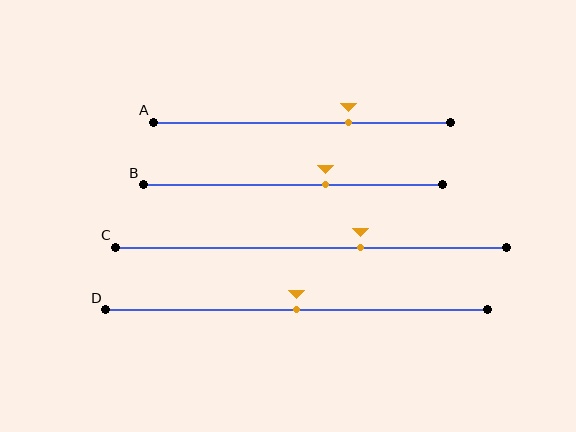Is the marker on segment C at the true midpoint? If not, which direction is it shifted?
No, the marker on segment C is shifted to the right by about 13% of the segment length.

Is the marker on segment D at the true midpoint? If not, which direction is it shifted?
Yes, the marker on segment D is at the true midpoint.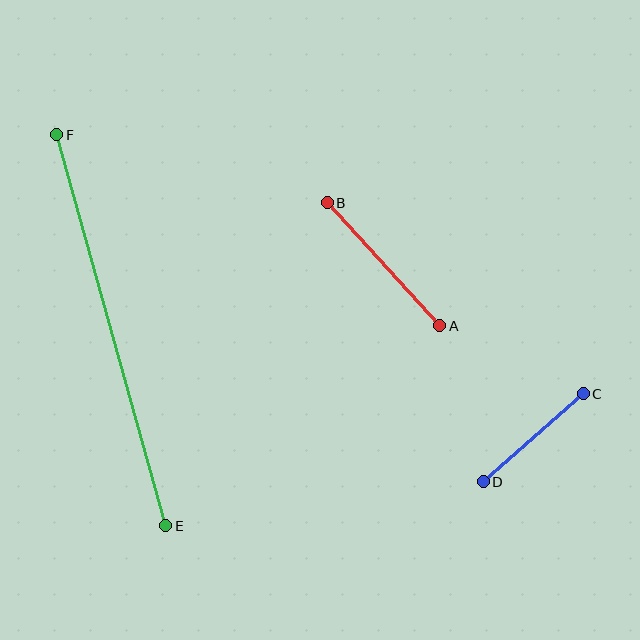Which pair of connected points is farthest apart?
Points E and F are farthest apart.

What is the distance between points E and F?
The distance is approximately 406 pixels.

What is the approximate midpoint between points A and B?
The midpoint is at approximately (383, 264) pixels.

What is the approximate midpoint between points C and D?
The midpoint is at approximately (533, 438) pixels.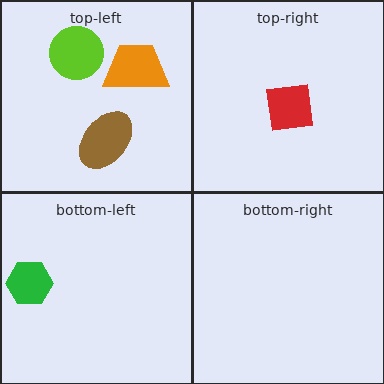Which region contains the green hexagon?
The bottom-left region.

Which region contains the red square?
The top-right region.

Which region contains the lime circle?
The top-left region.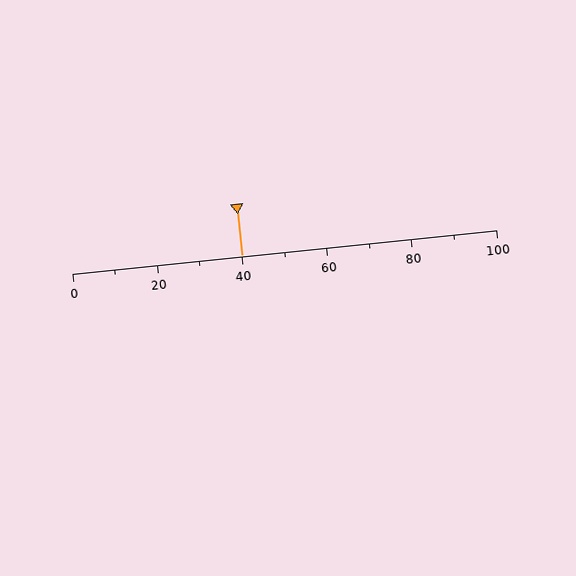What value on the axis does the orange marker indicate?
The marker indicates approximately 40.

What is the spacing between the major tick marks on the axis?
The major ticks are spaced 20 apart.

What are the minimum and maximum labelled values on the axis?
The axis runs from 0 to 100.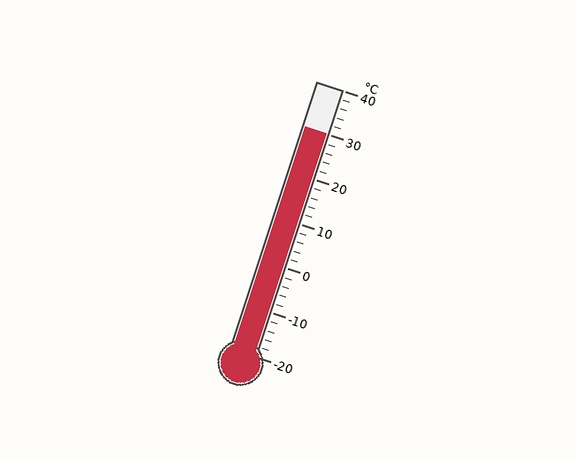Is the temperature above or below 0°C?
The temperature is above 0°C.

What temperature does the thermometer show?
The thermometer shows approximately 30°C.